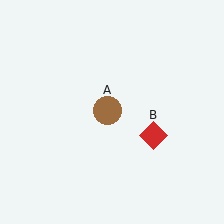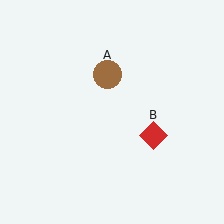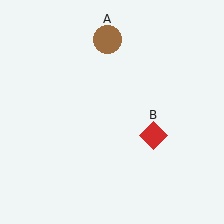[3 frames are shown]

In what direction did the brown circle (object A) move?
The brown circle (object A) moved up.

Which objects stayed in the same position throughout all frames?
Red diamond (object B) remained stationary.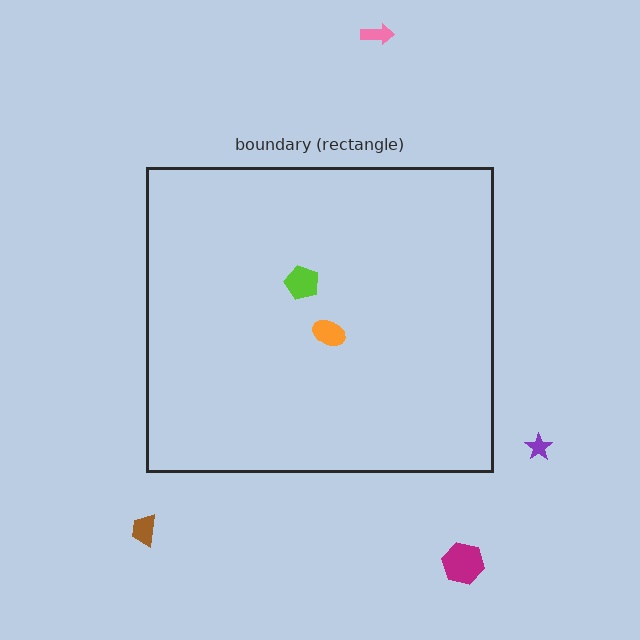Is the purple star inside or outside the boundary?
Outside.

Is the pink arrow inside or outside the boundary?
Outside.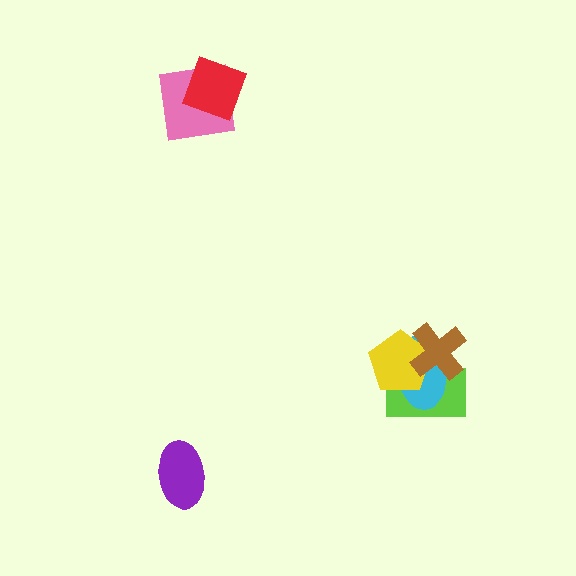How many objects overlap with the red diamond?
1 object overlaps with the red diamond.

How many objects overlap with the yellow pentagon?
3 objects overlap with the yellow pentagon.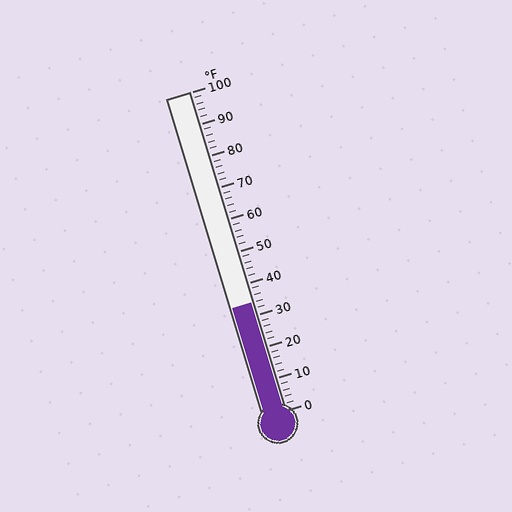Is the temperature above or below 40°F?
The temperature is below 40°F.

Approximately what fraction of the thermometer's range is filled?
The thermometer is filled to approximately 35% of its range.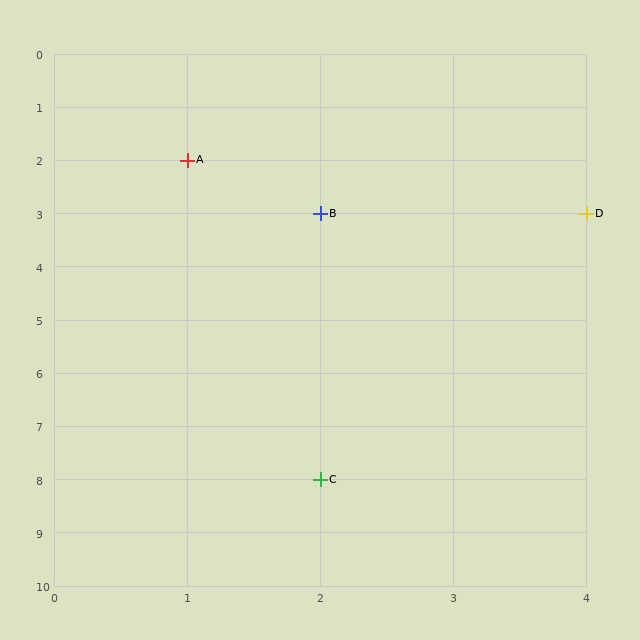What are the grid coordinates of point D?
Point D is at grid coordinates (4, 3).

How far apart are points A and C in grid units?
Points A and C are 1 column and 6 rows apart (about 6.1 grid units diagonally).